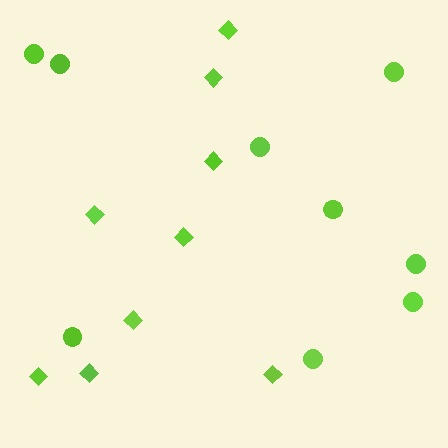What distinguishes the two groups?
There are 2 groups: one group of circles (9) and one group of diamonds (9).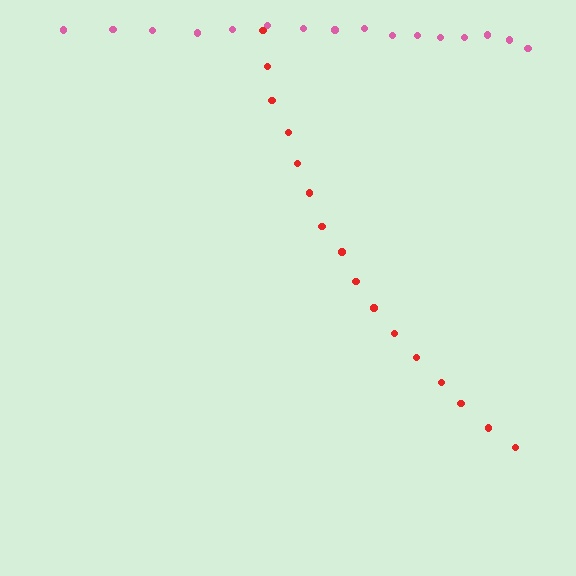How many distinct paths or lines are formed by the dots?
There are 2 distinct paths.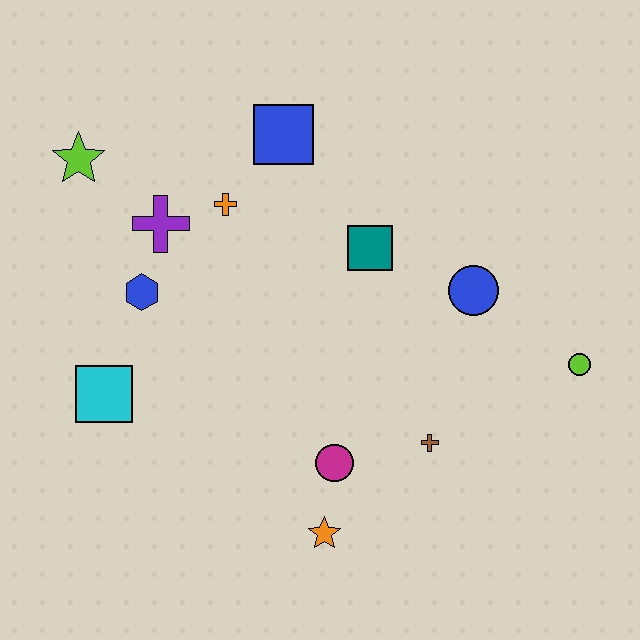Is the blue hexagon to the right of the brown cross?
No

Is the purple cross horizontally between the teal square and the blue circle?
No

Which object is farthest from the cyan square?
The lime circle is farthest from the cyan square.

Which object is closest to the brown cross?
The magenta circle is closest to the brown cross.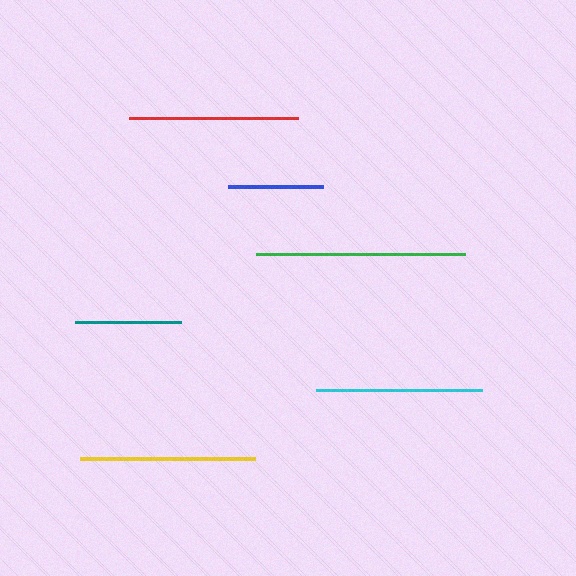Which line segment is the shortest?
The blue line is the shortest at approximately 95 pixels.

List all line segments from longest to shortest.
From longest to shortest: green, yellow, red, cyan, teal, blue.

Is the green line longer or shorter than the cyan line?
The green line is longer than the cyan line.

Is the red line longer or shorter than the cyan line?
The red line is longer than the cyan line.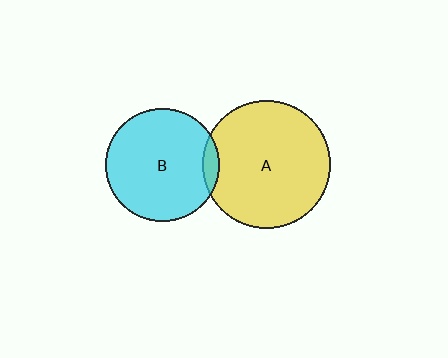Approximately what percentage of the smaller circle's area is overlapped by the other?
Approximately 5%.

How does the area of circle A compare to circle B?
Approximately 1.3 times.